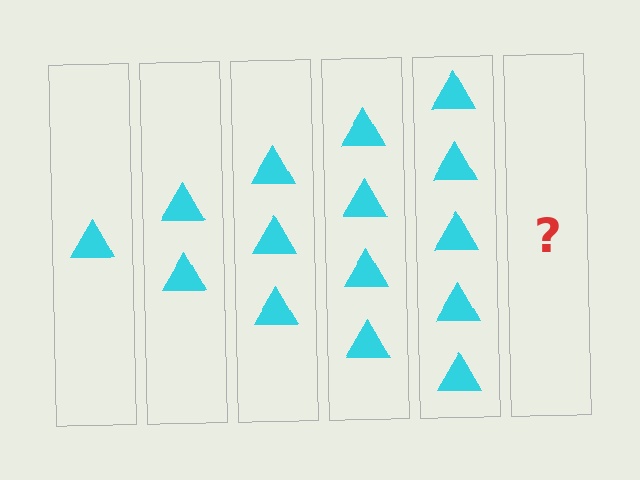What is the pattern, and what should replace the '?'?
The pattern is that each step adds one more triangle. The '?' should be 6 triangles.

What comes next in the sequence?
The next element should be 6 triangles.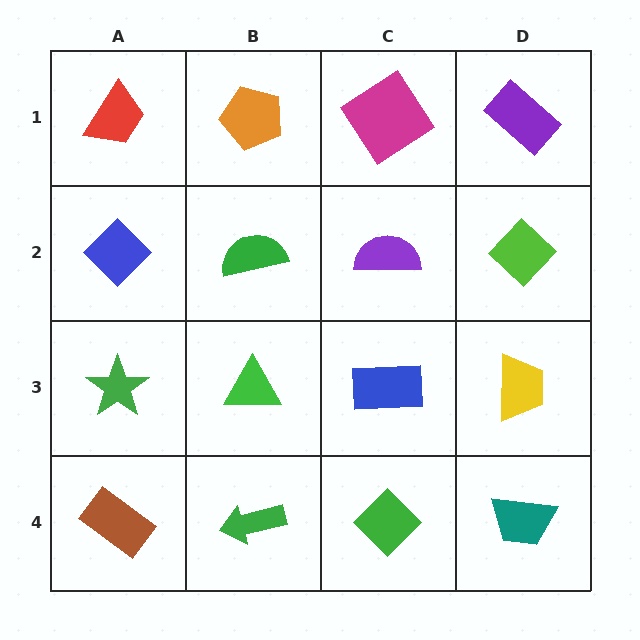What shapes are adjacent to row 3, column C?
A purple semicircle (row 2, column C), a green diamond (row 4, column C), a green triangle (row 3, column B), a yellow trapezoid (row 3, column D).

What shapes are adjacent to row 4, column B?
A green triangle (row 3, column B), a brown rectangle (row 4, column A), a green diamond (row 4, column C).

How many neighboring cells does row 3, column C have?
4.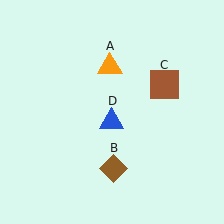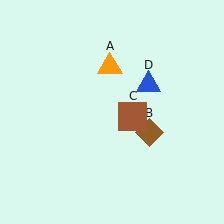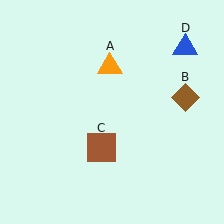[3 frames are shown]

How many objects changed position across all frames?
3 objects changed position: brown diamond (object B), brown square (object C), blue triangle (object D).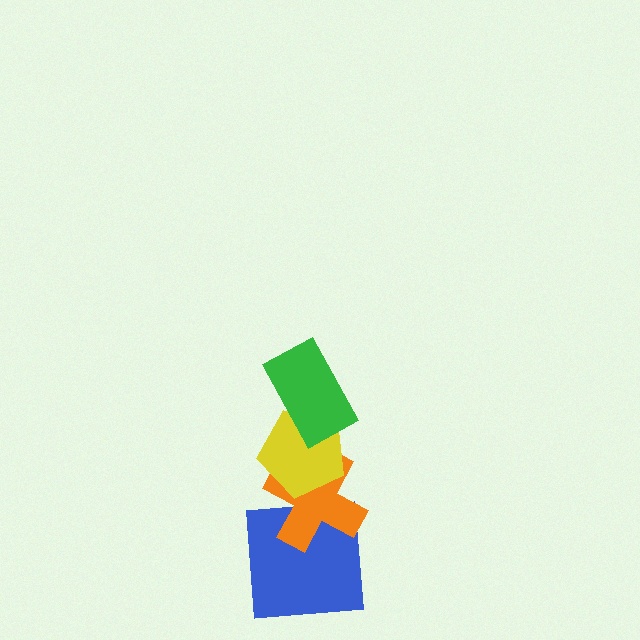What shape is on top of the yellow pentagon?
The green rectangle is on top of the yellow pentagon.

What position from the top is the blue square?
The blue square is 4th from the top.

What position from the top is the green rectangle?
The green rectangle is 1st from the top.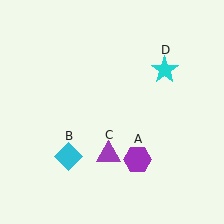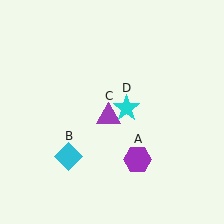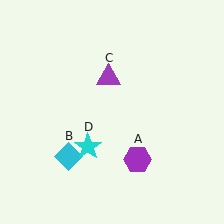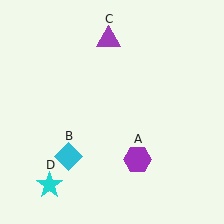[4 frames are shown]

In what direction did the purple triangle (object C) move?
The purple triangle (object C) moved up.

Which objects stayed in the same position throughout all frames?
Purple hexagon (object A) and cyan diamond (object B) remained stationary.